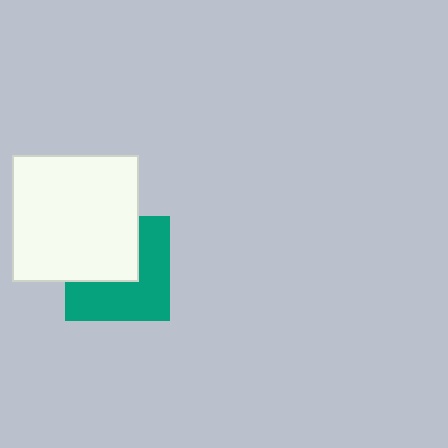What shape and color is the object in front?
The object in front is a white square.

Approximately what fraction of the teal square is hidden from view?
Roughly 44% of the teal square is hidden behind the white square.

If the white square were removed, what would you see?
You would see the complete teal square.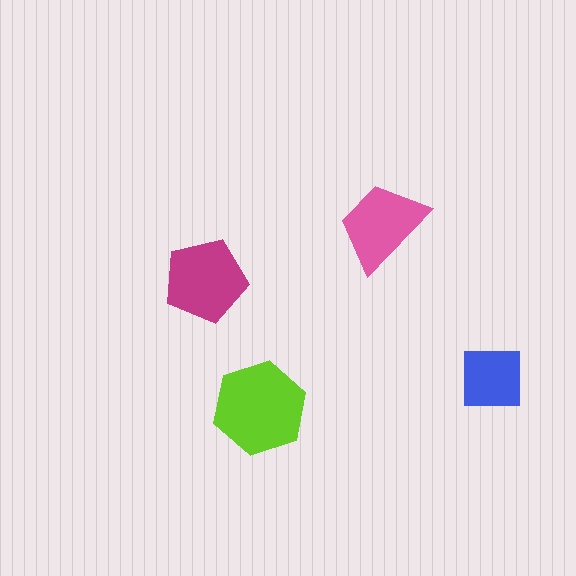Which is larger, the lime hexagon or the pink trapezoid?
The lime hexagon.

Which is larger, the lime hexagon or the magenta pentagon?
The lime hexagon.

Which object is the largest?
The lime hexagon.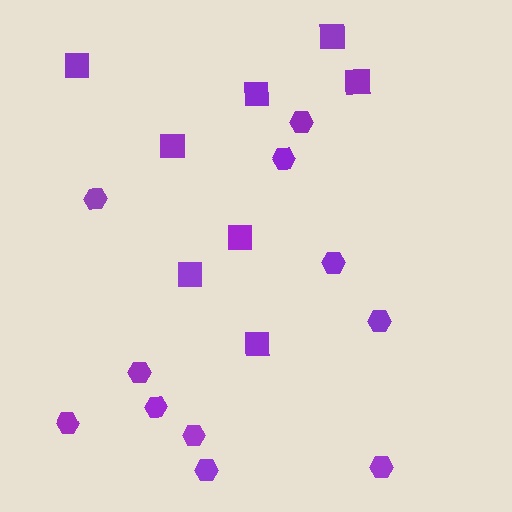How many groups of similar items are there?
There are 2 groups: one group of hexagons (11) and one group of squares (8).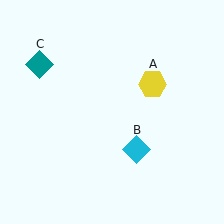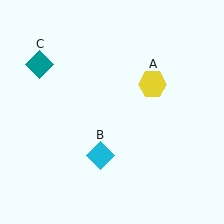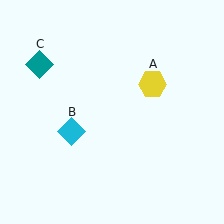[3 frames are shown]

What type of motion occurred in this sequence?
The cyan diamond (object B) rotated clockwise around the center of the scene.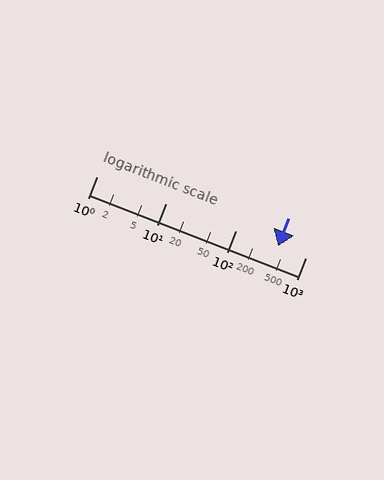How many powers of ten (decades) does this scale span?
The scale spans 3 decades, from 1 to 1000.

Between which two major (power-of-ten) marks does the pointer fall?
The pointer is between 100 and 1000.